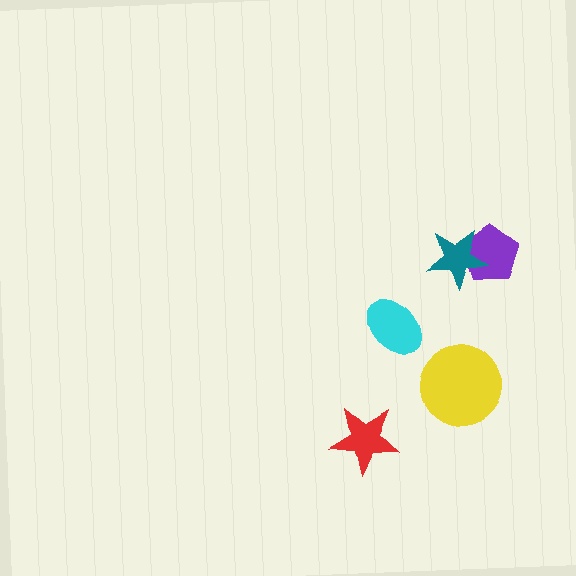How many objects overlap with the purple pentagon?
1 object overlaps with the purple pentagon.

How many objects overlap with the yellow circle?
0 objects overlap with the yellow circle.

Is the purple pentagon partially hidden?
Yes, it is partially covered by another shape.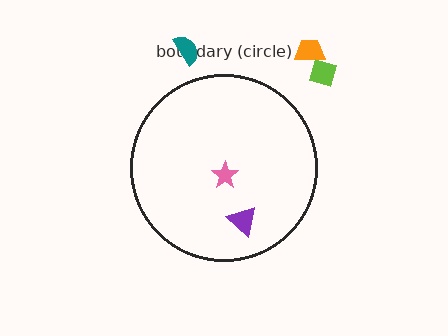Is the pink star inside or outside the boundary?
Inside.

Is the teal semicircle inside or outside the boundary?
Outside.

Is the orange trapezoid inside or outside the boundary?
Outside.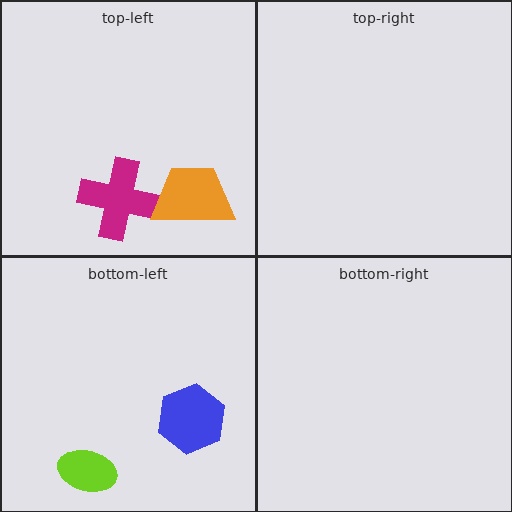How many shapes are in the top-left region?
2.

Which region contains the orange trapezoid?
The top-left region.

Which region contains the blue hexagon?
The bottom-left region.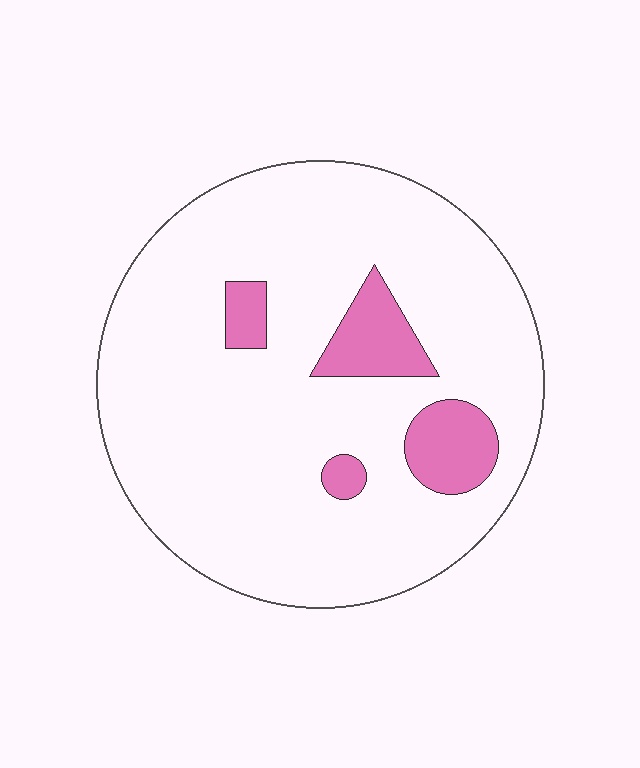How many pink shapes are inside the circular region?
4.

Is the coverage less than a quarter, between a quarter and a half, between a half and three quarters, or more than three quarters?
Less than a quarter.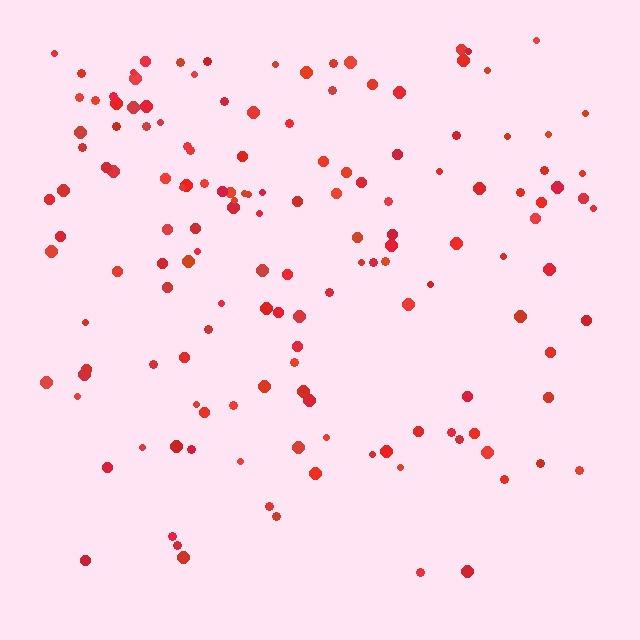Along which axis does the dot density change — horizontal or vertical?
Vertical.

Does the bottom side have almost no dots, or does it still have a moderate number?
Still a moderate number, just noticeably fewer than the top.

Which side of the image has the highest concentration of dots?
The top.